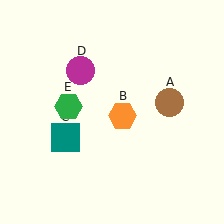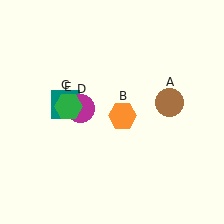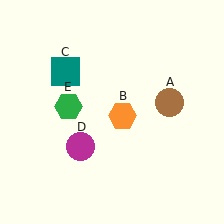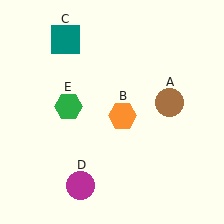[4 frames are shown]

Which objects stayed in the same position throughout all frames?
Brown circle (object A) and orange hexagon (object B) and green hexagon (object E) remained stationary.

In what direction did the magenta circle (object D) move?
The magenta circle (object D) moved down.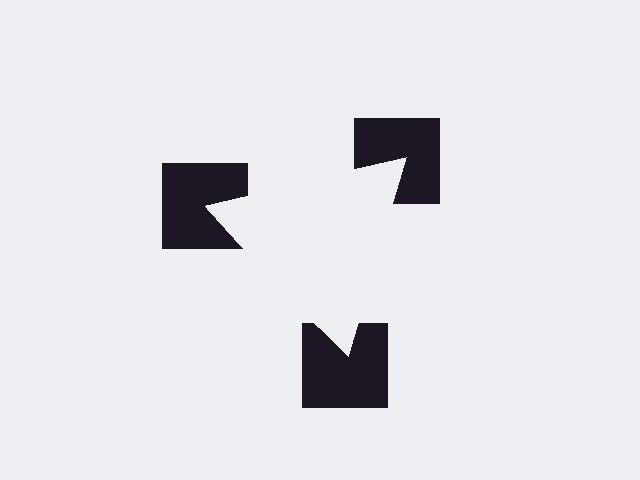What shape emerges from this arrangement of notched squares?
An illusory triangle — its edges are inferred from the aligned wedge cuts in the notched squares, not physically drawn.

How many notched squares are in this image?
There are 3 — one at each vertex of the illusory triangle.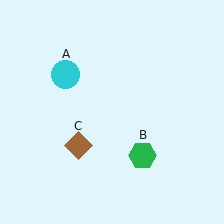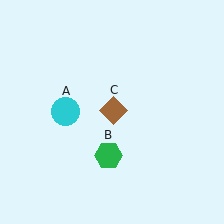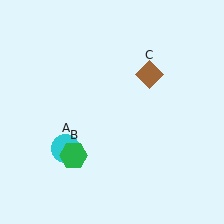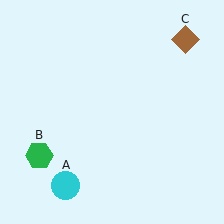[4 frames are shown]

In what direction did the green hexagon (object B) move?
The green hexagon (object B) moved left.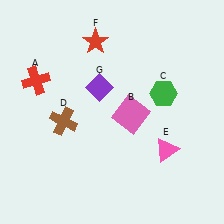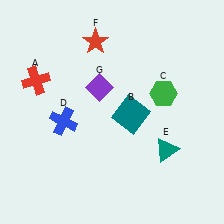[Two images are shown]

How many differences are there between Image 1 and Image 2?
There are 3 differences between the two images.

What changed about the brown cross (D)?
In Image 1, D is brown. In Image 2, it changed to blue.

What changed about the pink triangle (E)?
In Image 1, E is pink. In Image 2, it changed to teal.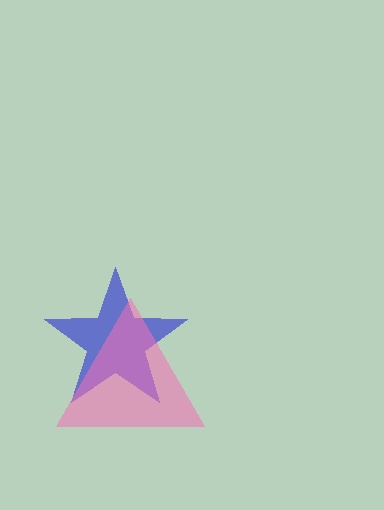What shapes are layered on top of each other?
The layered shapes are: a blue star, a pink triangle.